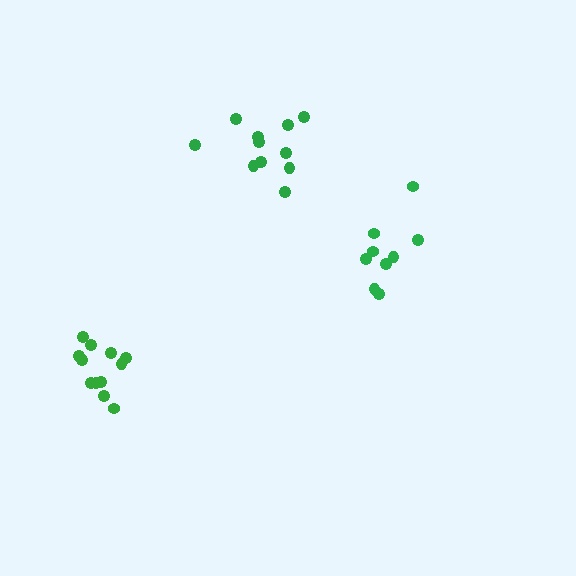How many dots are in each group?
Group 1: 11 dots, Group 2: 12 dots, Group 3: 9 dots (32 total).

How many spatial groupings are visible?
There are 3 spatial groupings.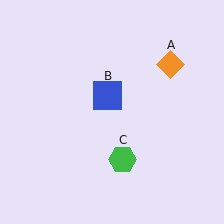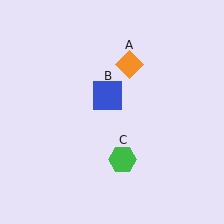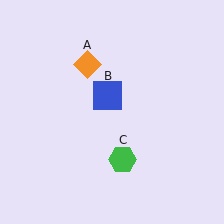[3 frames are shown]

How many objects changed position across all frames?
1 object changed position: orange diamond (object A).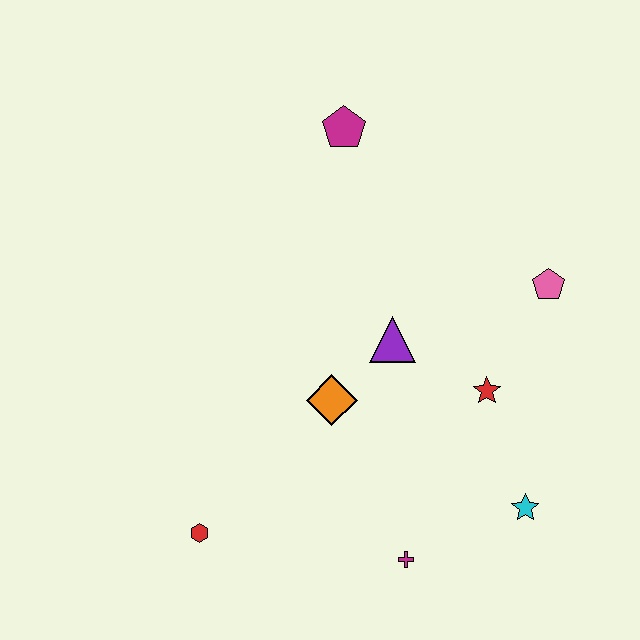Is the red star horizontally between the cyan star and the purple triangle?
Yes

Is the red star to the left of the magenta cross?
No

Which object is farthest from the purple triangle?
The red hexagon is farthest from the purple triangle.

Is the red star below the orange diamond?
No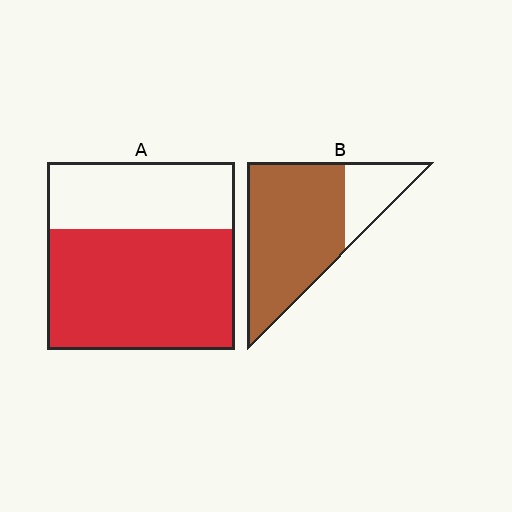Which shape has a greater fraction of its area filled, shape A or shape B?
Shape B.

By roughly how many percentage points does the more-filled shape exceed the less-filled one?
By roughly 15 percentage points (B over A).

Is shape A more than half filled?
Yes.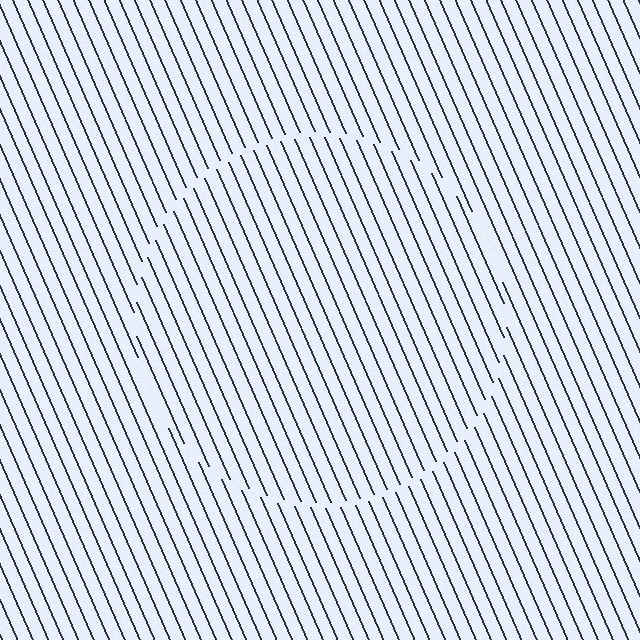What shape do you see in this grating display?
An illusory circle. The interior of the shape contains the same grating, shifted by half a period — the contour is defined by the phase discontinuity where line-ends from the inner and outer gratings abut.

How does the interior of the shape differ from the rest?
The interior of the shape contains the same grating, shifted by half a period — the contour is defined by the phase discontinuity where line-ends from the inner and outer gratings abut.